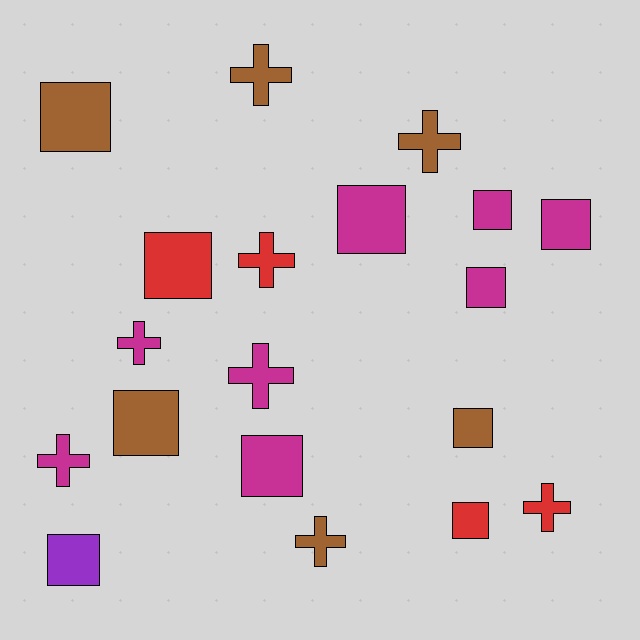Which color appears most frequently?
Magenta, with 8 objects.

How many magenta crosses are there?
There are 3 magenta crosses.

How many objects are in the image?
There are 19 objects.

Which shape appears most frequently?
Square, with 11 objects.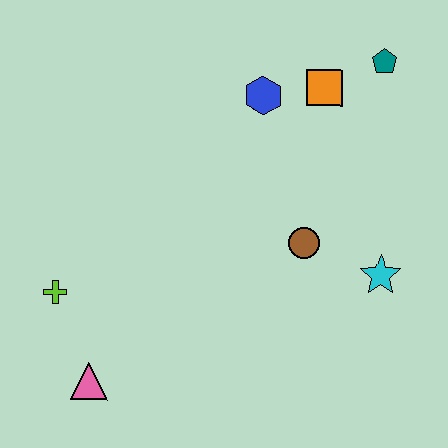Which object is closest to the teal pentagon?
The orange square is closest to the teal pentagon.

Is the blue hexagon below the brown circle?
No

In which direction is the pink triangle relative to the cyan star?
The pink triangle is to the left of the cyan star.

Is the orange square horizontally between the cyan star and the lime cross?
Yes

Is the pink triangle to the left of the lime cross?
No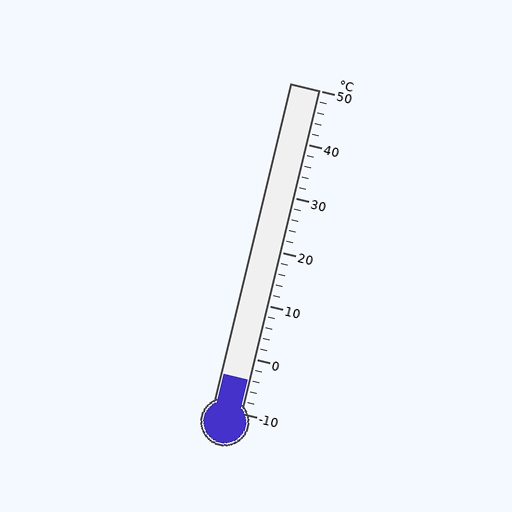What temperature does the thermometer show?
The thermometer shows approximately -4°C.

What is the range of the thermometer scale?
The thermometer scale ranges from -10°C to 50°C.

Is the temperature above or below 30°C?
The temperature is below 30°C.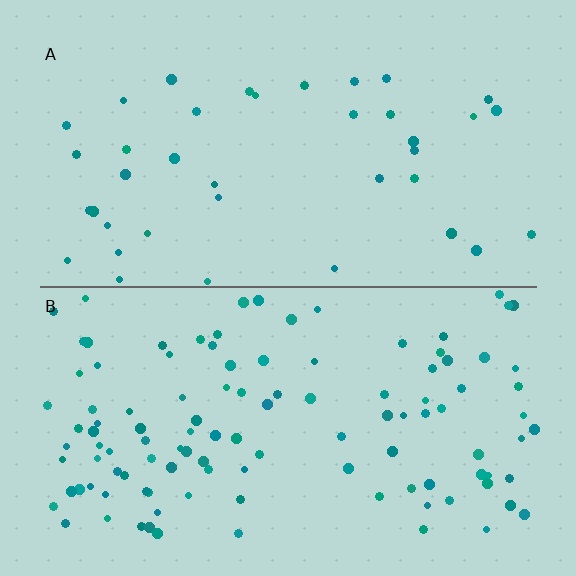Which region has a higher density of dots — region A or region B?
B (the bottom).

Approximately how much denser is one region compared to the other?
Approximately 2.9× — region B over region A.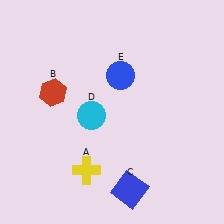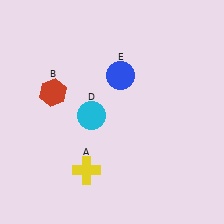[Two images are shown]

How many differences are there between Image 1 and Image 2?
There is 1 difference between the two images.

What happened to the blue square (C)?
The blue square (C) was removed in Image 2. It was in the bottom-right area of Image 1.